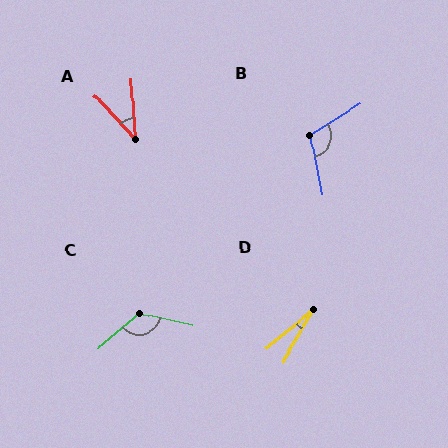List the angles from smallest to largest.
D (20°), A (38°), B (111°), C (126°).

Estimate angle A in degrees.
Approximately 38 degrees.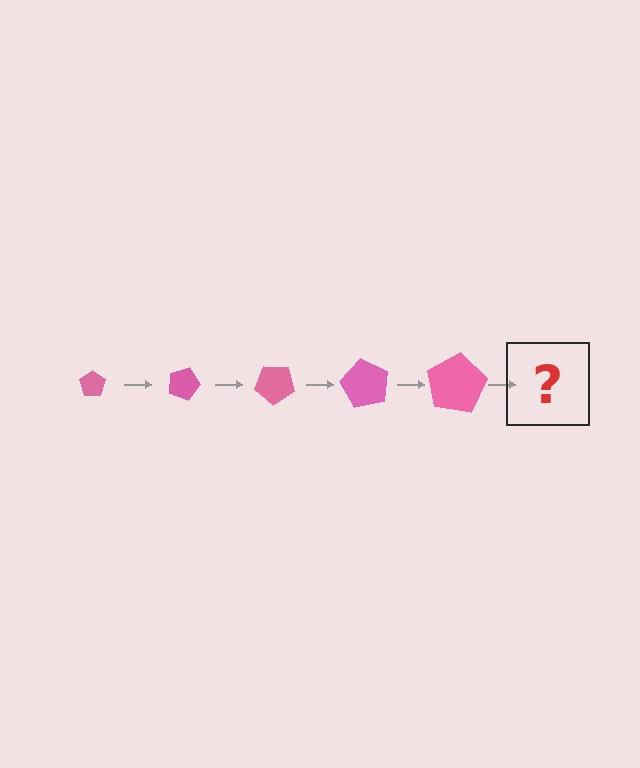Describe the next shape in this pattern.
It should be a pentagon, larger than the previous one and rotated 100 degrees from the start.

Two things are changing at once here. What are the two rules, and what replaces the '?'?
The two rules are that the pentagon grows larger each step and it rotates 20 degrees each step. The '?' should be a pentagon, larger than the previous one and rotated 100 degrees from the start.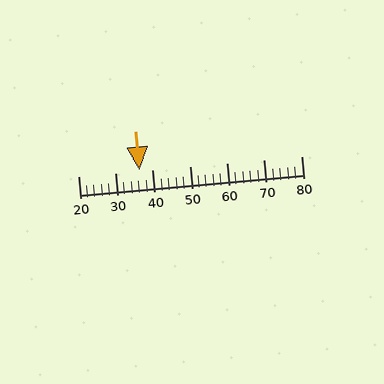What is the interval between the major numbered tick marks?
The major tick marks are spaced 10 units apart.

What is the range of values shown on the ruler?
The ruler shows values from 20 to 80.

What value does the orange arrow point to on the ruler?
The orange arrow points to approximately 36.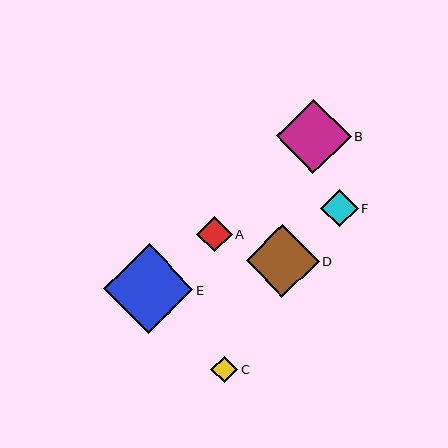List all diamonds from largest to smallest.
From largest to smallest: E, B, D, F, A, C.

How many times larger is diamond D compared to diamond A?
Diamond D is approximately 2.0 times the size of diamond A.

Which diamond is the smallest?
Diamond C is the smallest with a size of approximately 27 pixels.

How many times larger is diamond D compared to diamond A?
Diamond D is approximately 2.0 times the size of diamond A.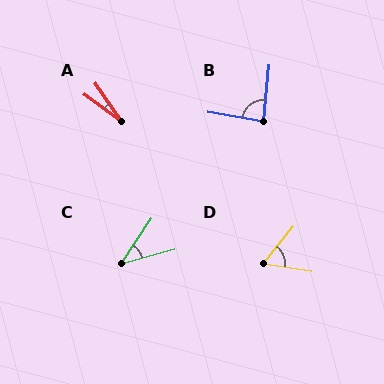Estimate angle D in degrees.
Approximately 60 degrees.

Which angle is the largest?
B, at approximately 85 degrees.